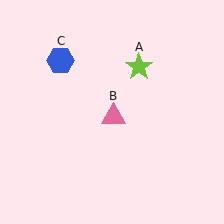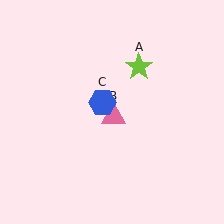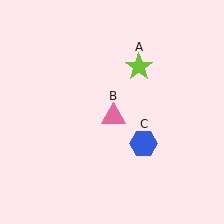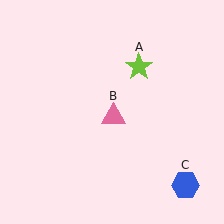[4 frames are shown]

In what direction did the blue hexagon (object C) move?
The blue hexagon (object C) moved down and to the right.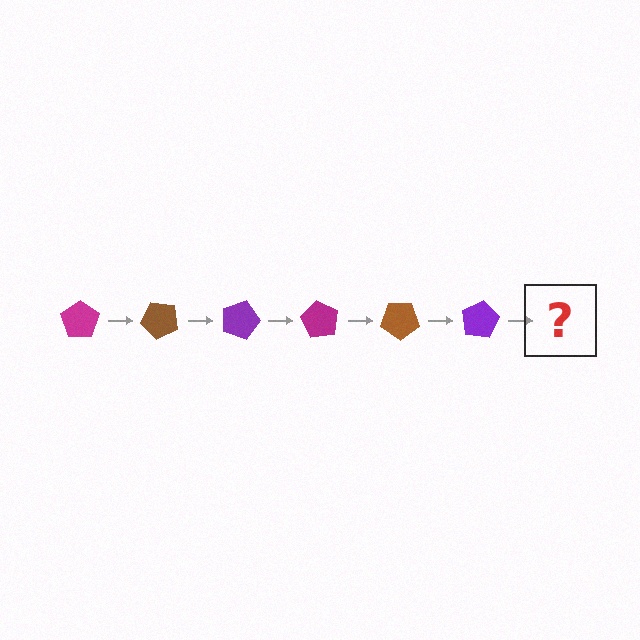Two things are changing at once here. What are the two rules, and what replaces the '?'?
The two rules are that it rotates 45 degrees each step and the color cycles through magenta, brown, and purple. The '?' should be a magenta pentagon, rotated 270 degrees from the start.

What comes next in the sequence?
The next element should be a magenta pentagon, rotated 270 degrees from the start.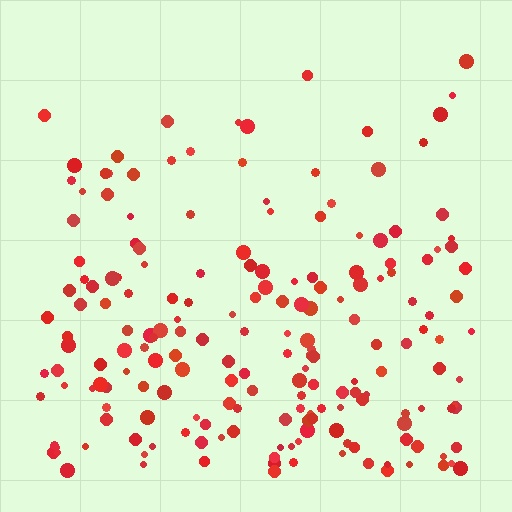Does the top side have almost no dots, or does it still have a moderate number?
Still a moderate number, just noticeably fewer than the bottom.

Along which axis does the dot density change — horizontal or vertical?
Vertical.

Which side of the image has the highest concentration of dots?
The bottom.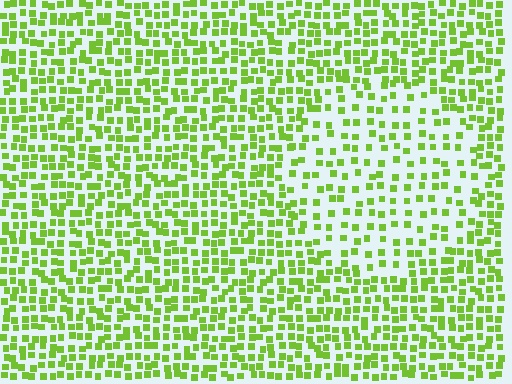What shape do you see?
I see a circle.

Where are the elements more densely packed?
The elements are more densely packed outside the circle boundary.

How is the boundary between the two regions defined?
The boundary is defined by a change in element density (approximately 1.9x ratio). All elements are the same color, size, and shape.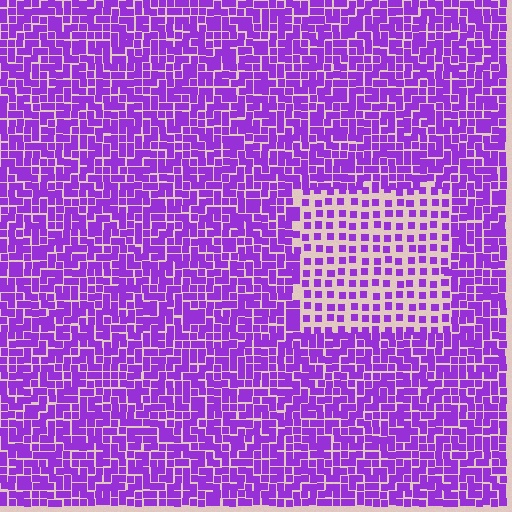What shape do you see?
I see a rectangle.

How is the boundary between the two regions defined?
The boundary is defined by a change in element density (approximately 2.1x ratio). All elements are the same color, size, and shape.